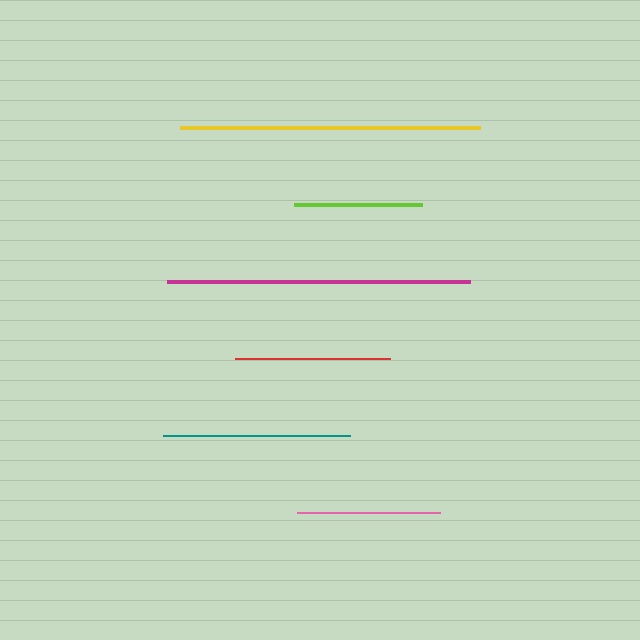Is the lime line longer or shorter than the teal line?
The teal line is longer than the lime line.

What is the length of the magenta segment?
The magenta segment is approximately 302 pixels long.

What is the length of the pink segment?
The pink segment is approximately 143 pixels long.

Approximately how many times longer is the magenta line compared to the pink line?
The magenta line is approximately 2.1 times the length of the pink line.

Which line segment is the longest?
The magenta line is the longest at approximately 302 pixels.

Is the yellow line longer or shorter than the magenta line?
The magenta line is longer than the yellow line.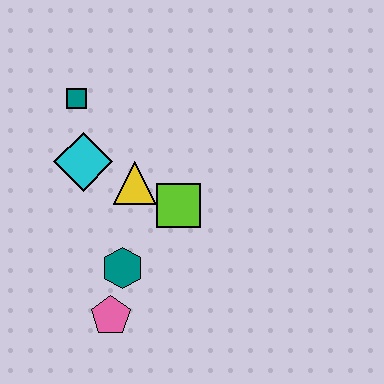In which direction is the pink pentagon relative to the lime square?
The pink pentagon is below the lime square.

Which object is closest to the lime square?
The yellow triangle is closest to the lime square.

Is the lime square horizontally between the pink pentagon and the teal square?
No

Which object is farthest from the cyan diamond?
The pink pentagon is farthest from the cyan diamond.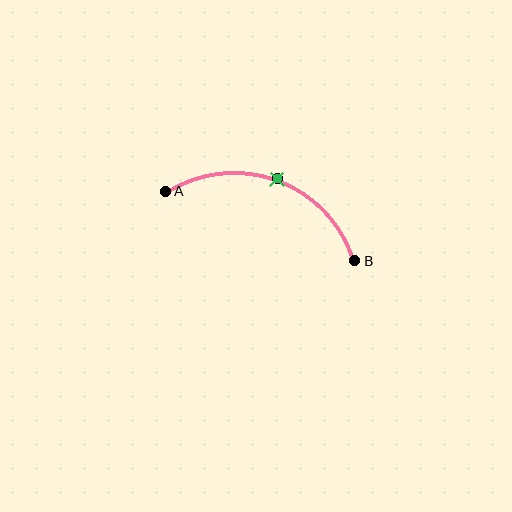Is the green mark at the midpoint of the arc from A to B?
Yes. The green mark lies on the arc at equal arc-length from both A and B — it is the arc midpoint.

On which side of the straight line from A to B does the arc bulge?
The arc bulges above the straight line connecting A and B.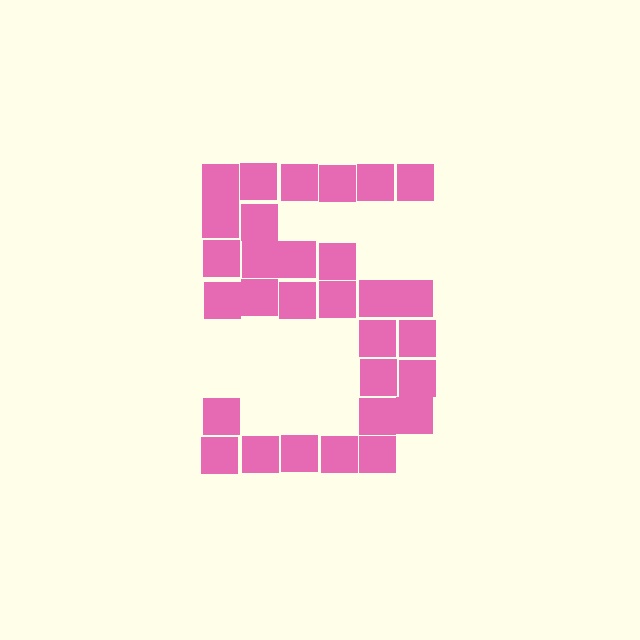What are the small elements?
The small elements are squares.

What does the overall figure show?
The overall figure shows the digit 5.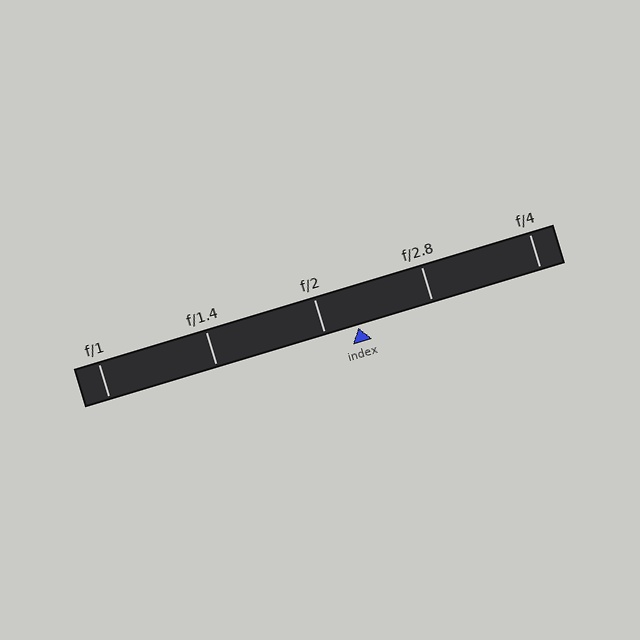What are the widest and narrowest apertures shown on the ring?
The widest aperture shown is f/1 and the narrowest is f/4.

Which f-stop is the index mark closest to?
The index mark is closest to f/2.